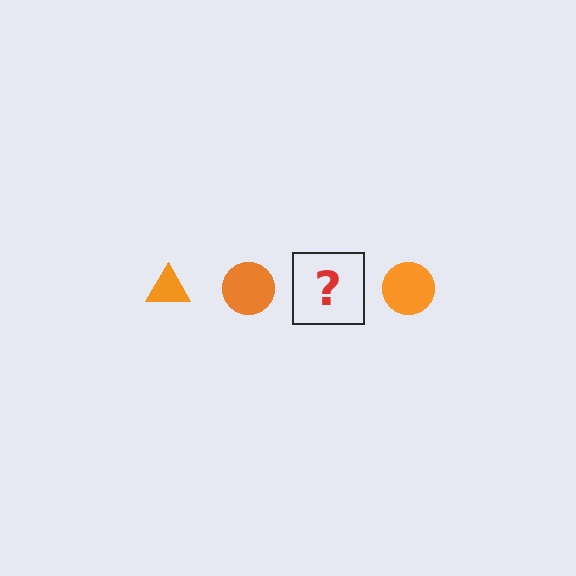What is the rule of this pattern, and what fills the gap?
The rule is that the pattern cycles through triangle, circle shapes in orange. The gap should be filled with an orange triangle.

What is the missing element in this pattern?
The missing element is an orange triangle.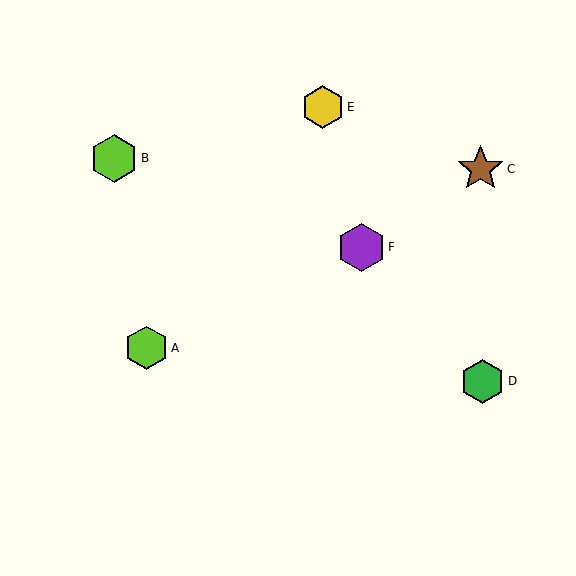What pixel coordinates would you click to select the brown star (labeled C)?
Click at (481, 169) to select the brown star C.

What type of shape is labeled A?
Shape A is a lime hexagon.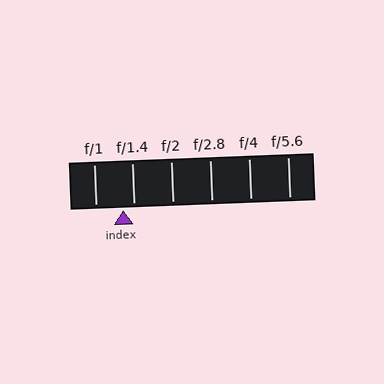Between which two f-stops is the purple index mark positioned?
The index mark is between f/1 and f/1.4.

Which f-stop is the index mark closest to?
The index mark is closest to f/1.4.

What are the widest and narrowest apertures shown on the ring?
The widest aperture shown is f/1 and the narrowest is f/5.6.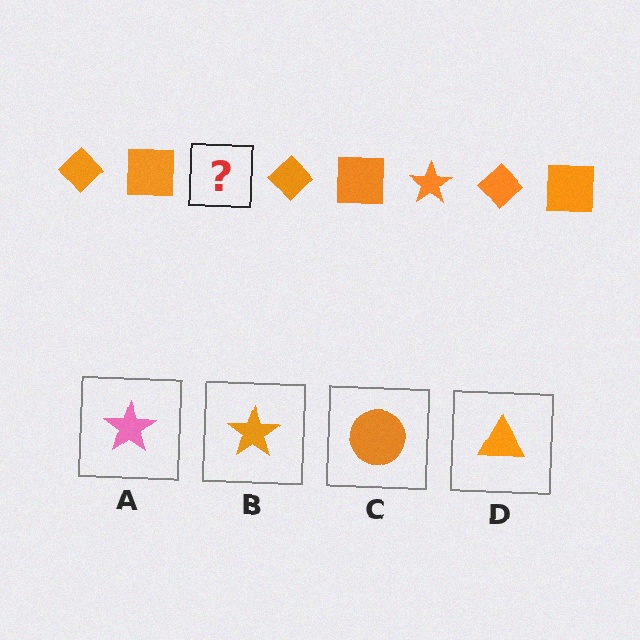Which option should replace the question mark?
Option B.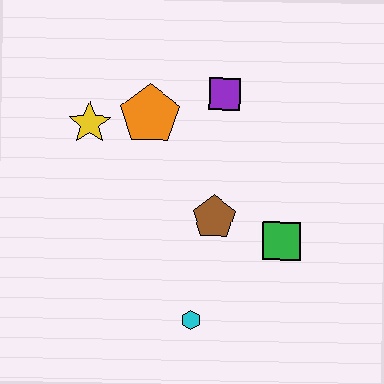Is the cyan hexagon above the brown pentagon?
No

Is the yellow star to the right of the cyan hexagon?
No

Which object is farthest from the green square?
The yellow star is farthest from the green square.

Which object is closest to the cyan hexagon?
The brown pentagon is closest to the cyan hexagon.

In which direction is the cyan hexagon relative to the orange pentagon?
The cyan hexagon is below the orange pentagon.